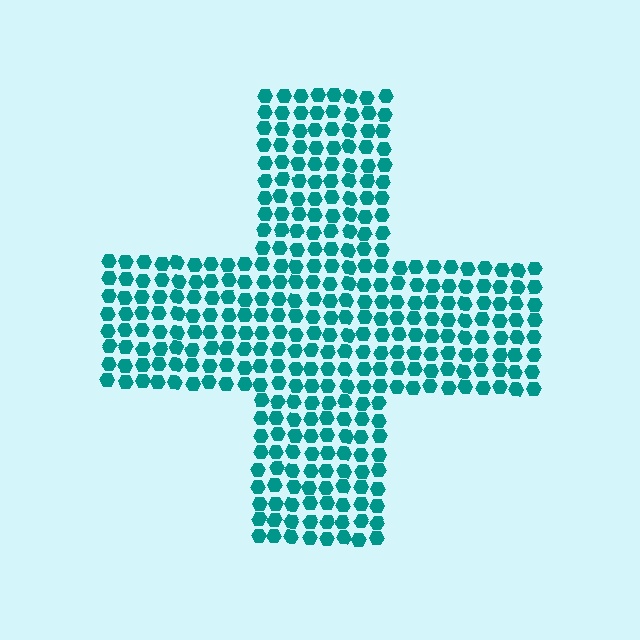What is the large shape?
The large shape is a cross.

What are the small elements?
The small elements are hexagons.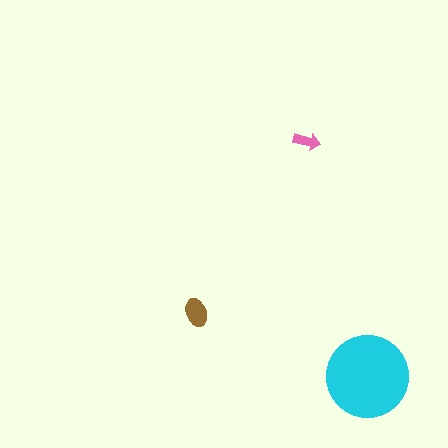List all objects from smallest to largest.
The pink arrow, the brown ellipse, the cyan circle.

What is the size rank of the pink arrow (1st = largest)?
3rd.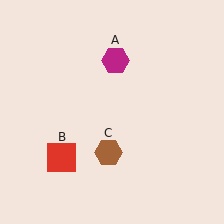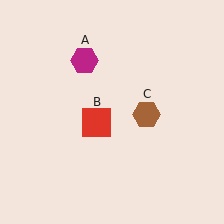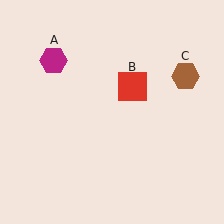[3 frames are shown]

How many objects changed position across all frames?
3 objects changed position: magenta hexagon (object A), red square (object B), brown hexagon (object C).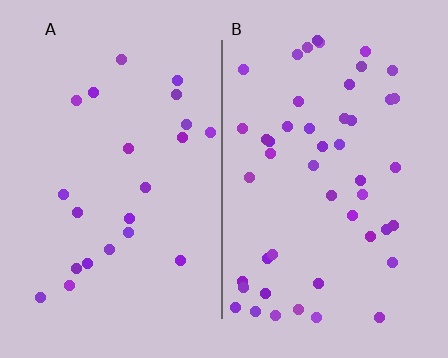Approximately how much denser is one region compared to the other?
Approximately 2.2× — region B over region A.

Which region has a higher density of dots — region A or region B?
B (the right).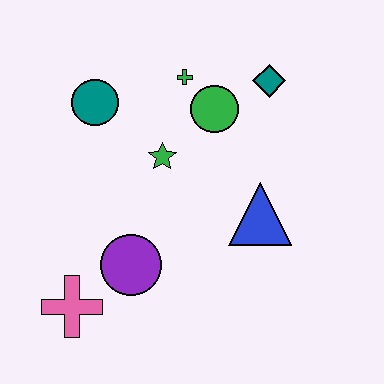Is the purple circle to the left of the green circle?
Yes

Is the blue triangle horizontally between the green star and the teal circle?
No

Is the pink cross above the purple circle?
No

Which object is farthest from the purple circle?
The teal diamond is farthest from the purple circle.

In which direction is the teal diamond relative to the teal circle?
The teal diamond is to the right of the teal circle.